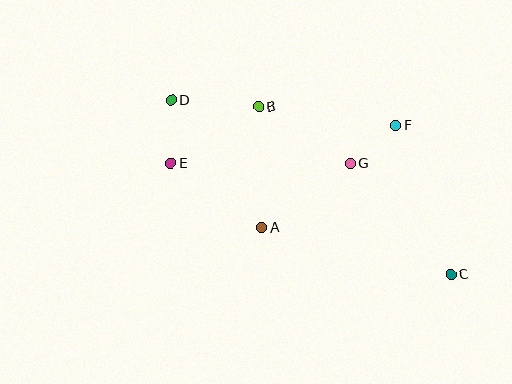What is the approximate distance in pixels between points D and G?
The distance between D and G is approximately 190 pixels.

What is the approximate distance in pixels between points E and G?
The distance between E and G is approximately 180 pixels.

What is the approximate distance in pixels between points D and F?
The distance between D and F is approximately 226 pixels.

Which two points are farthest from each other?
Points C and D are farthest from each other.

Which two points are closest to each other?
Points F and G are closest to each other.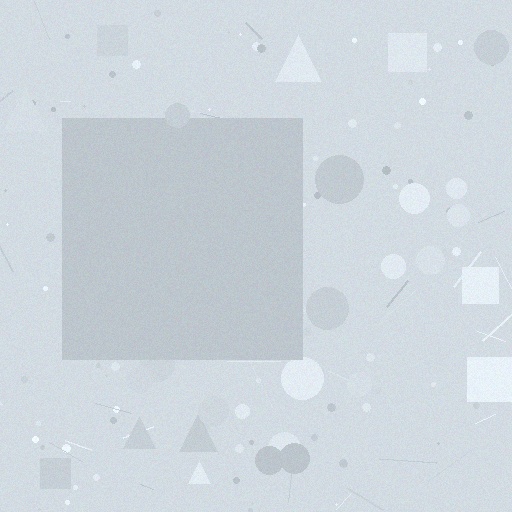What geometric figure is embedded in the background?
A square is embedded in the background.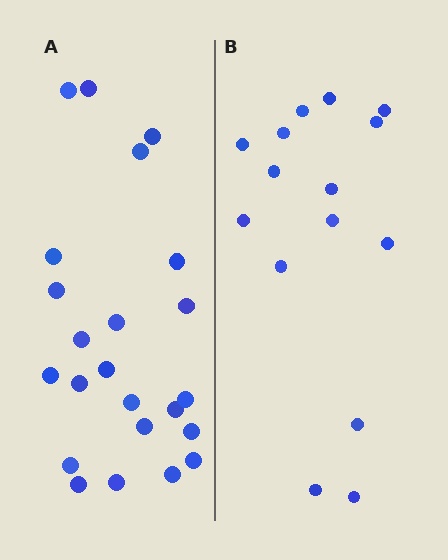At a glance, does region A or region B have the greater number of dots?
Region A (the left region) has more dots.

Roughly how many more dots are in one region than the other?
Region A has roughly 8 or so more dots than region B.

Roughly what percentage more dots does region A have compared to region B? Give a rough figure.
About 55% more.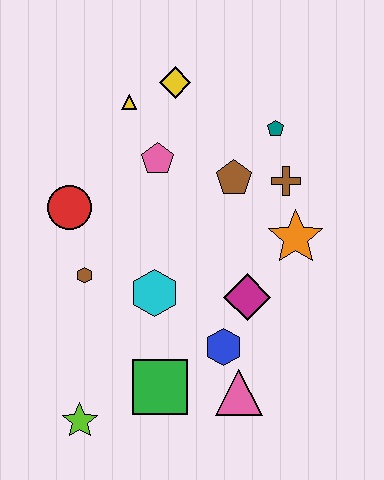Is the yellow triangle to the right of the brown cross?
No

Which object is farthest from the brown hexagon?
The teal pentagon is farthest from the brown hexagon.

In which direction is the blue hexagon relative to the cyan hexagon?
The blue hexagon is to the right of the cyan hexagon.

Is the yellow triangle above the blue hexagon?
Yes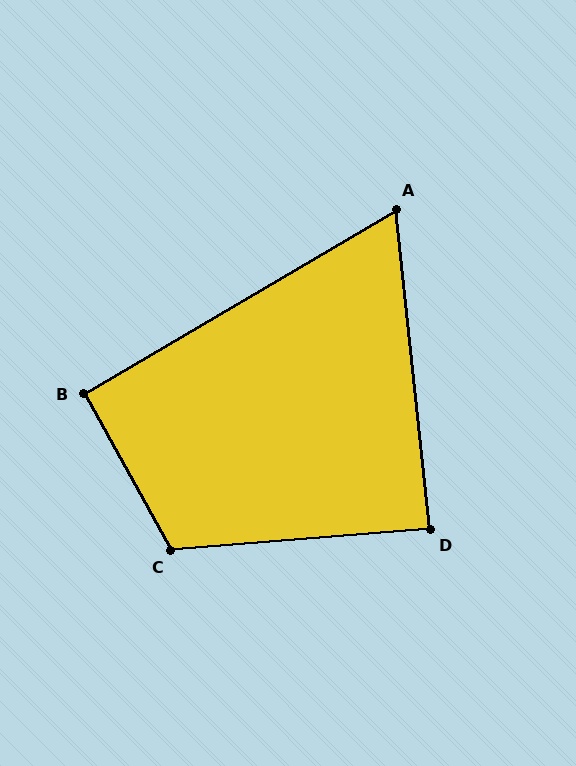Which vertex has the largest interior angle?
C, at approximately 114 degrees.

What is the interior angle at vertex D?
Approximately 88 degrees (approximately right).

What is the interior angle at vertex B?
Approximately 92 degrees (approximately right).